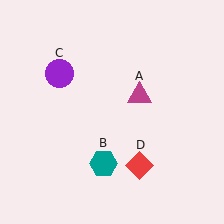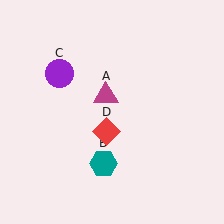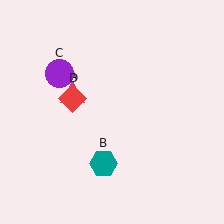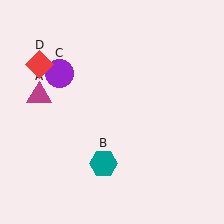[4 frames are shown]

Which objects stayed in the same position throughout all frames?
Teal hexagon (object B) and purple circle (object C) remained stationary.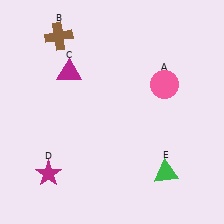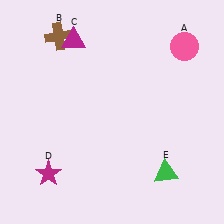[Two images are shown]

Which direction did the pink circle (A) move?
The pink circle (A) moved up.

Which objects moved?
The objects that moved are: the pink circle (A), the magenta triangle (C).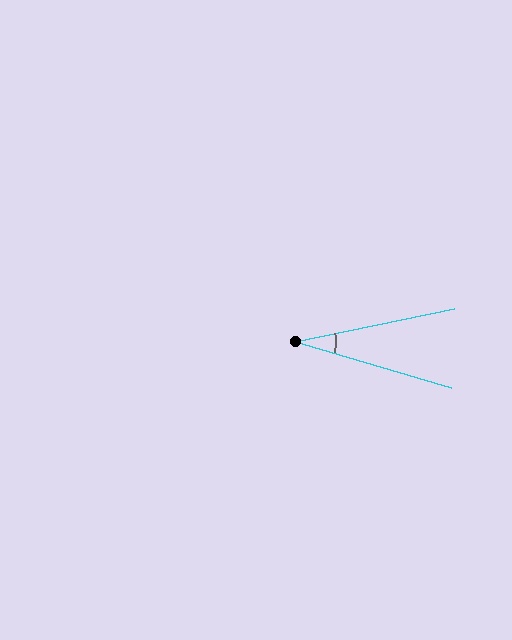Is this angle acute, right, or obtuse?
It is acute.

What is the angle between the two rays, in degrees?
Approximately 28 degrees.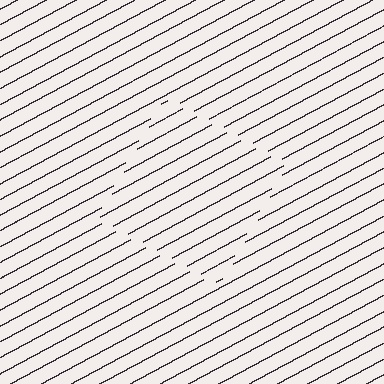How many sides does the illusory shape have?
4 sides — the line-ends trace a square.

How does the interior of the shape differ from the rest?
The interior of the shape contains the same grating, shifted by half a period — the contour is defined by the phase discontinuity where line-ends from the inner and outer gratings abut.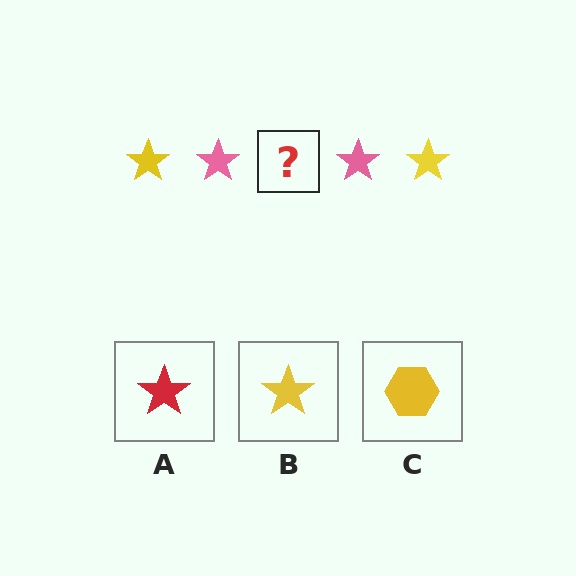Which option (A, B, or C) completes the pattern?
B.